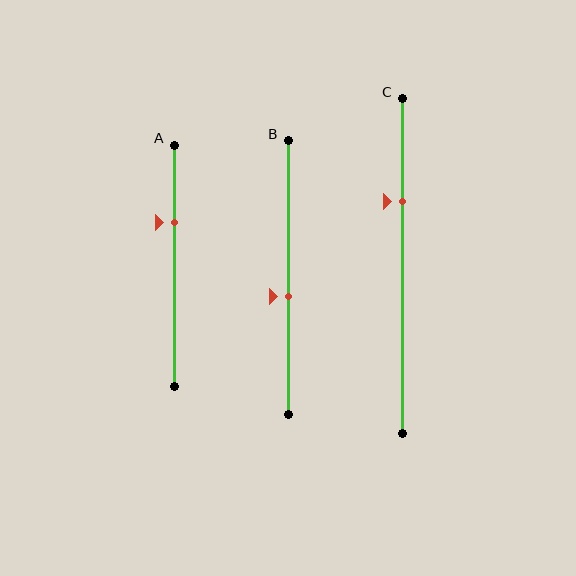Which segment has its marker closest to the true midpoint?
Segment B has its marker closest to the true midpoint.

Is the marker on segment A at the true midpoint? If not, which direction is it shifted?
No, the marker on segment A is shifted upward by about 18% of the segment length.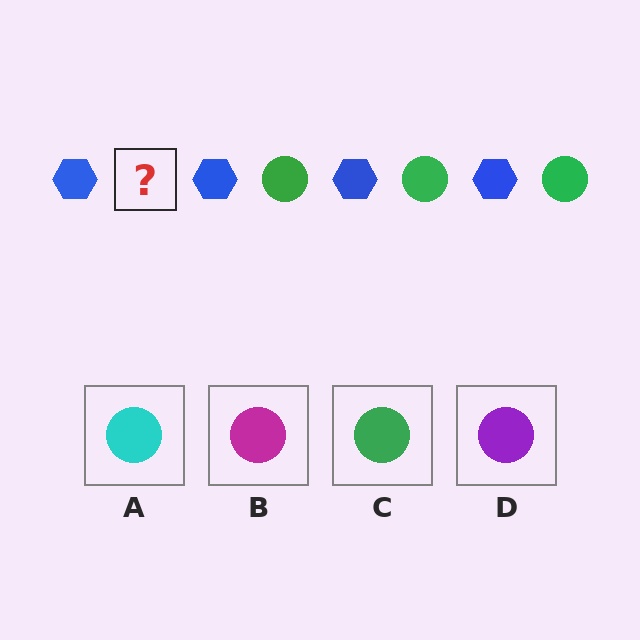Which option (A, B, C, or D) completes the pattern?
C.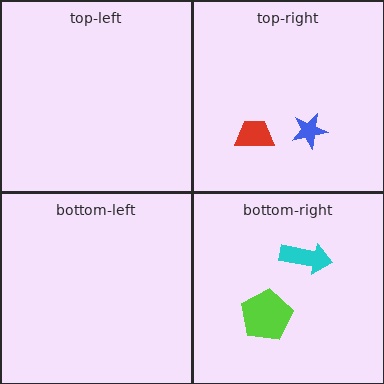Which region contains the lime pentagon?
The bottom-right region.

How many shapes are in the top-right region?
2.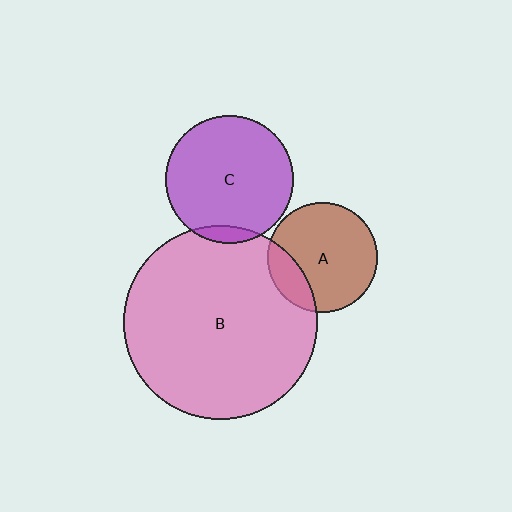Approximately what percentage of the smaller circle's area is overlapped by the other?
Approximately 5%.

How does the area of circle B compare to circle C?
Approximately 2.3 times.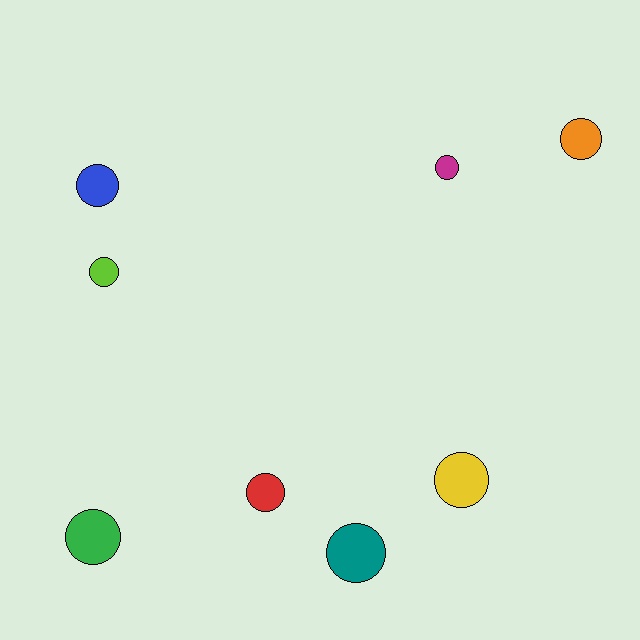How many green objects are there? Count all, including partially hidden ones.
There is 1 green object.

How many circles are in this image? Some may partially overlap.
There are 8 circles.